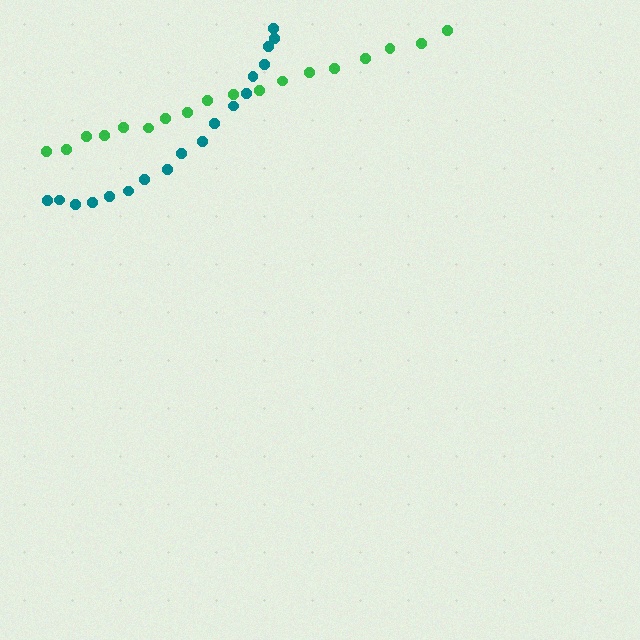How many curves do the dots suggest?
There are 2 distinct paths.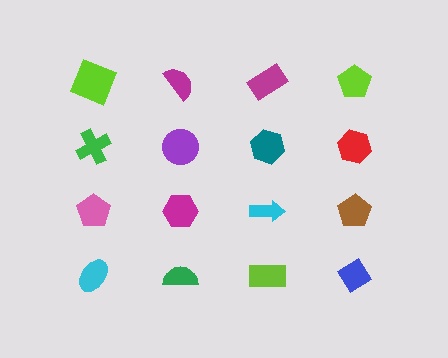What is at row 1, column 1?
A lime square.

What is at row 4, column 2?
A green semicircle.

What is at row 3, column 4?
A brown pentagon.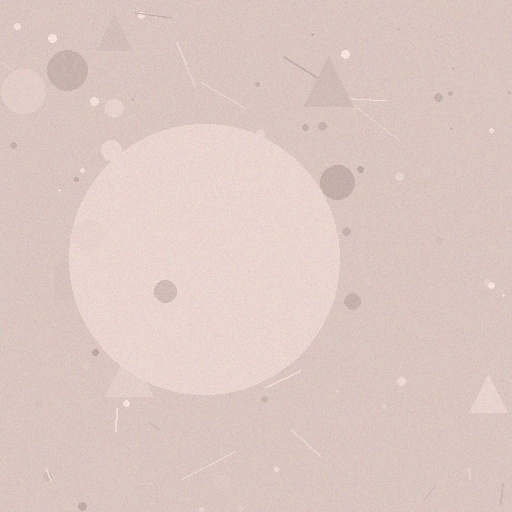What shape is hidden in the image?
A circle is hidden in the image.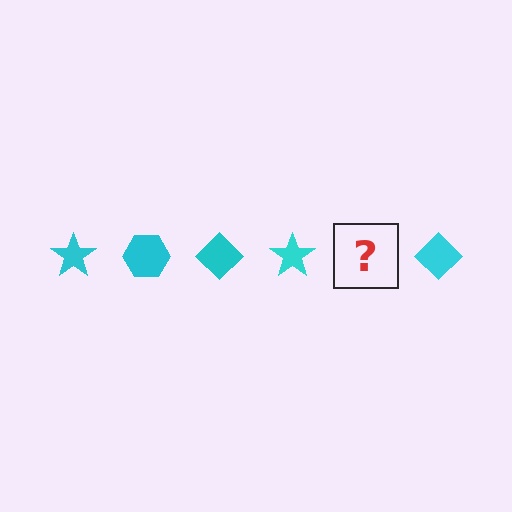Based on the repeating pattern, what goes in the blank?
The blank should be a cyan hexagon.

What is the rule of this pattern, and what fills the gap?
The rule is that the pattern cycles through star, hexagon, diamond shapes in cyan. The gap should be filled with a cyan hexagon.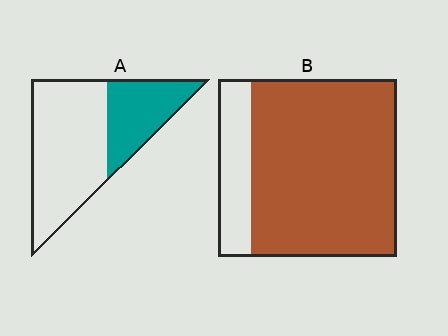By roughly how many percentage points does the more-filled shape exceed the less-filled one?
By roughly 50 percentage points (B over A).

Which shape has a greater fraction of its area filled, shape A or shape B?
Shape B.